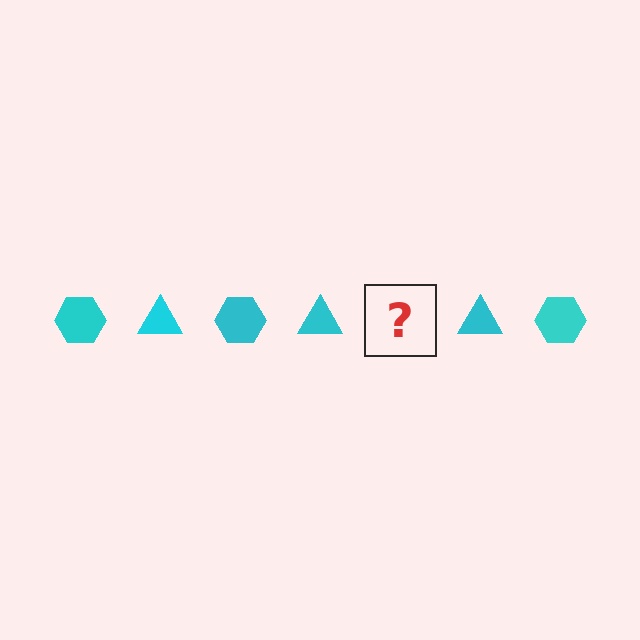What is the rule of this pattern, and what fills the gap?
The rule is that the pattern cycles through hexagon, triangle shapes in cyan. The gap should be filled with a cyan hexagon.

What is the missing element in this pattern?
The missing element is a cyan hexagon.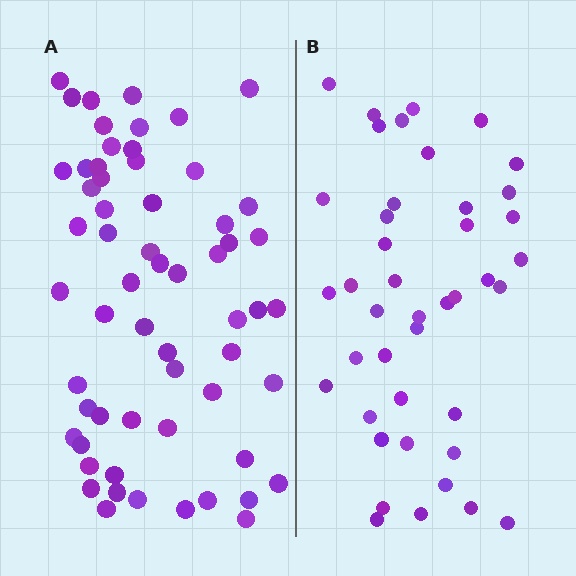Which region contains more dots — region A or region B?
Region A (the left region) has more dots.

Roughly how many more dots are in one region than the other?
Region A has approximately 20 more dots than region B.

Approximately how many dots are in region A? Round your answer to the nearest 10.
About 60 dots.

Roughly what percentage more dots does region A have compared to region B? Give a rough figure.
About 45% more.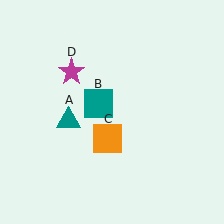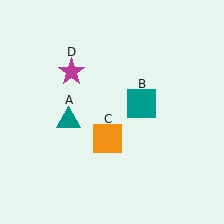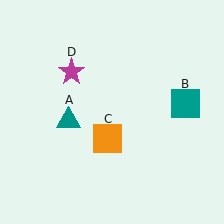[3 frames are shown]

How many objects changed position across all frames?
1 object changed position: teal square (object B).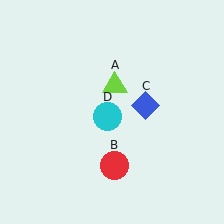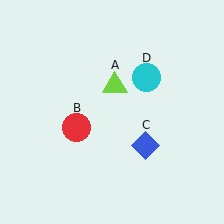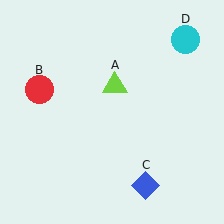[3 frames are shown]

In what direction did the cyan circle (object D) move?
The cyan circle (object D) moved up and to the right.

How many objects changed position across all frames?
3 objects changed position: red circle (object B), blue diamond (object C), cyan circle (object D).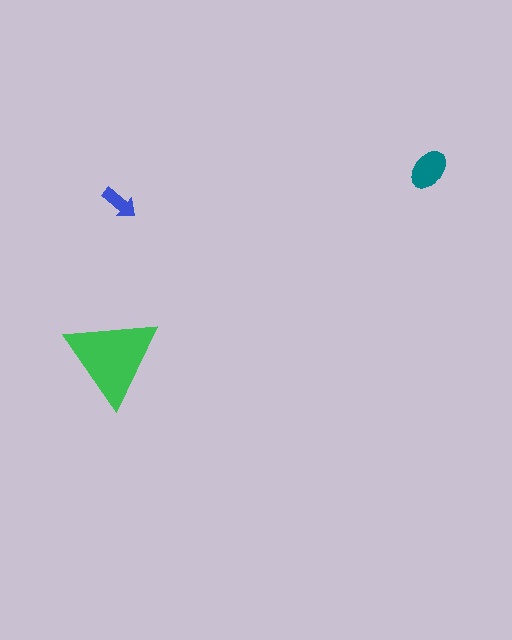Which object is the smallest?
The blue arrow.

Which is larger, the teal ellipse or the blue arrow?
The teal ellipse.